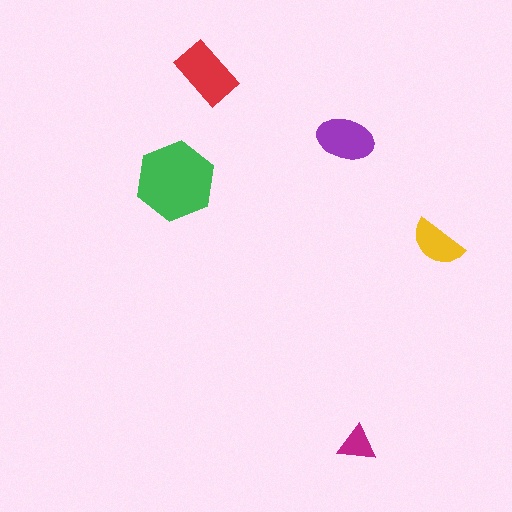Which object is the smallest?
The magenta triangle.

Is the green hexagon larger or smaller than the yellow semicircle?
Larger.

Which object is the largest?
The green hexagon.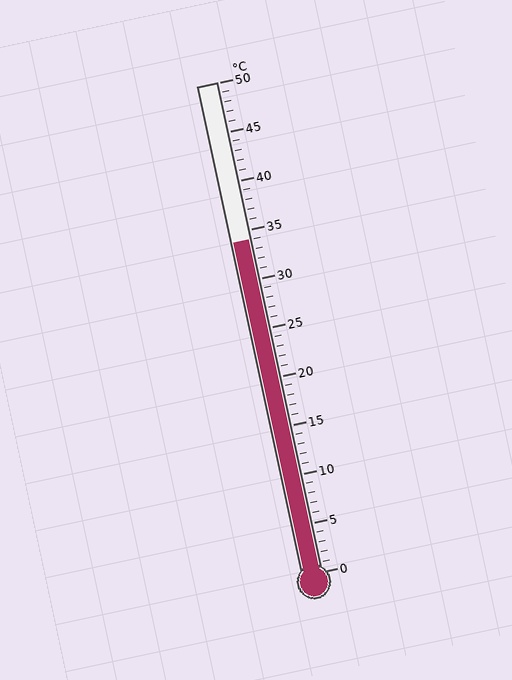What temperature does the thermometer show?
The thermometer shows approximately 34°C.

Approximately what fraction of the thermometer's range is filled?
The thermometer is filled to approximately 70% of its range.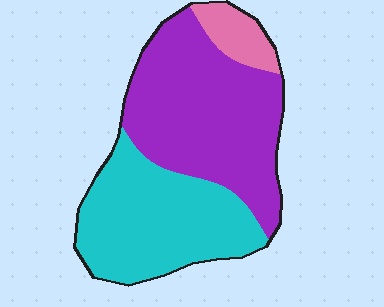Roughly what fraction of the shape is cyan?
Cyan covers roughly 40% of the shape.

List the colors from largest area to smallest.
From largest to smallest: purple, cyan, pink.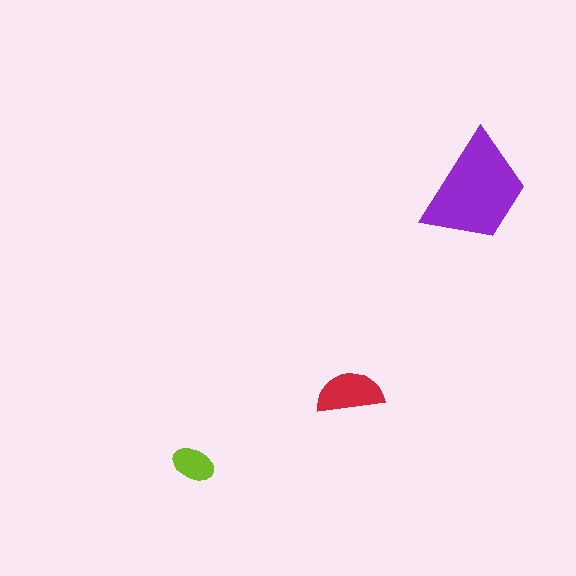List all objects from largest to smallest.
The purple trapezoid, the red semicircle, the lime ellipse.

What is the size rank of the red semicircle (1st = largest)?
2nd.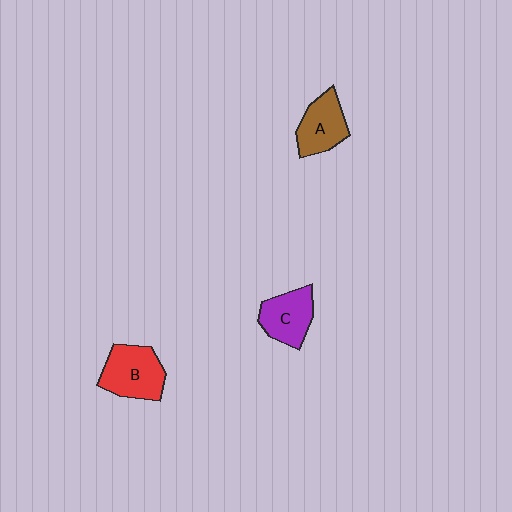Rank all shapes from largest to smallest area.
From largest to smallest: B (red), C (purple), A (brown).